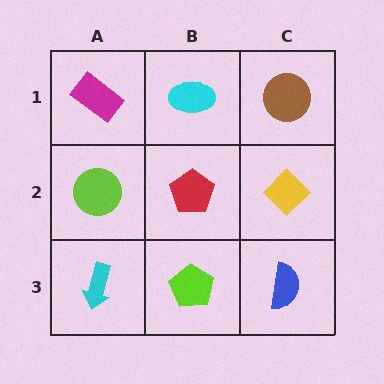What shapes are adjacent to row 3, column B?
A red pentagon (row 2, column B), a cyan arrow (row 3, column A), a blue semicircle (row 3, column C).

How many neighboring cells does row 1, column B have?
3.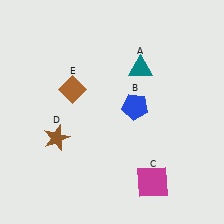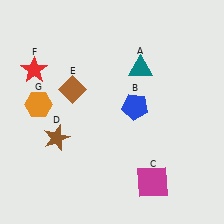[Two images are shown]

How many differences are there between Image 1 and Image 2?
There are 2 differences between the two images.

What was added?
A red star (F), an orange hexagon (G) were added in Image 2.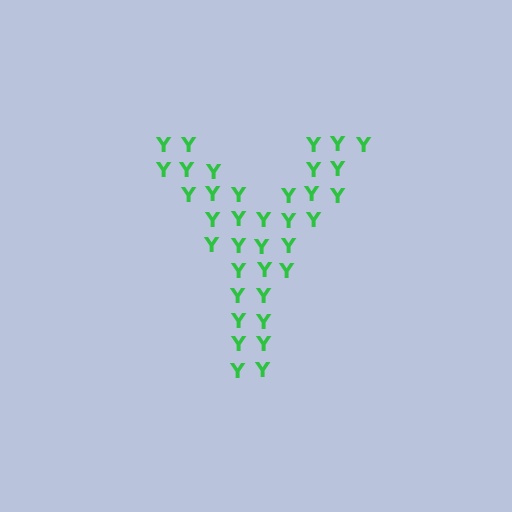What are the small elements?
The small elements are letter Y's.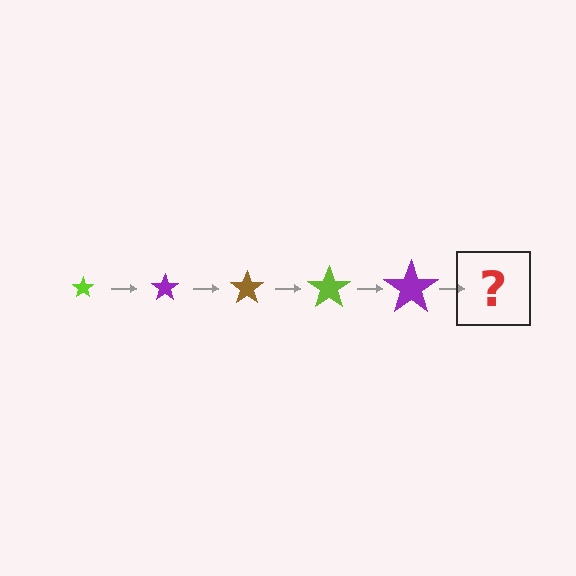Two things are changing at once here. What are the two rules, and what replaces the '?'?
The two rules are that the star grows larger each step and the color cycles through lime, purple, and brown. The '?' should be a brown star, larger than the previous one.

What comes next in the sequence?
The next element should be a brown star, larger than the previous one.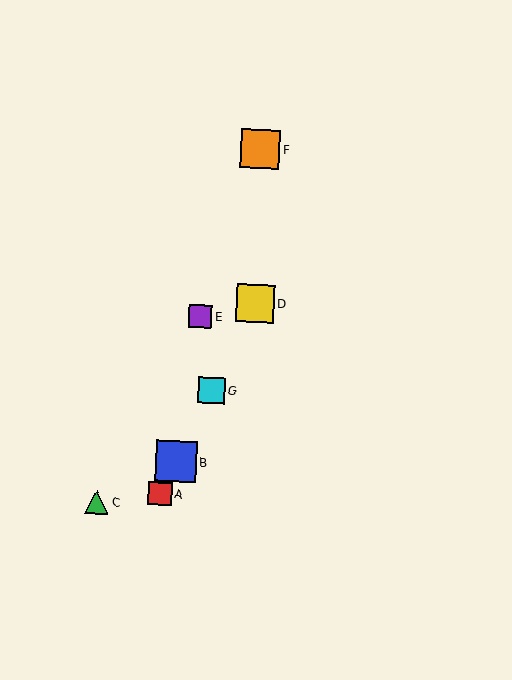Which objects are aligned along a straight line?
Objects A, B, D, G are aligned along a straight line.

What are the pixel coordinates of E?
Object E is at (200, 316).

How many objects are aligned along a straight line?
4 objects (A, B, D, G) are aligned along a straight line.